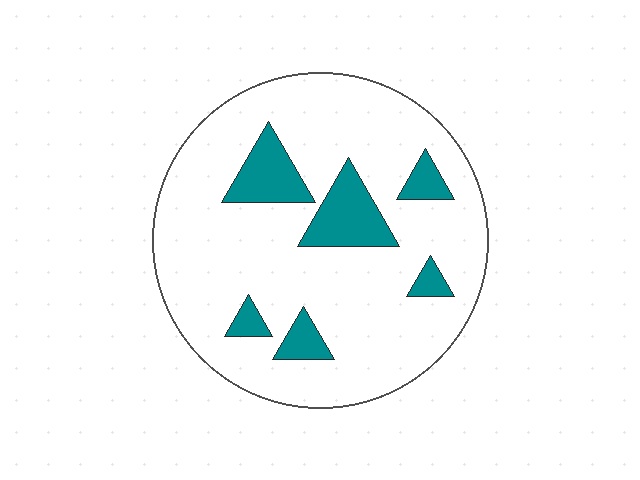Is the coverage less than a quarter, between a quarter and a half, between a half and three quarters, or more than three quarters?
Less than a quarter.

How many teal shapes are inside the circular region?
6.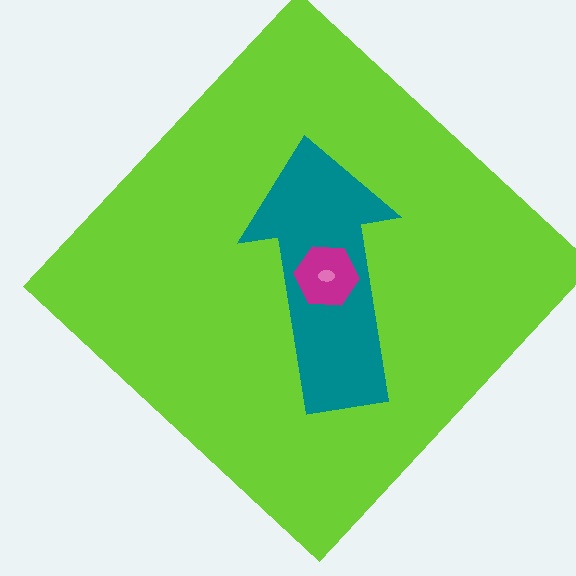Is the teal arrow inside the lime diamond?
Yes.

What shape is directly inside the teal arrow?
The magenta hexagon.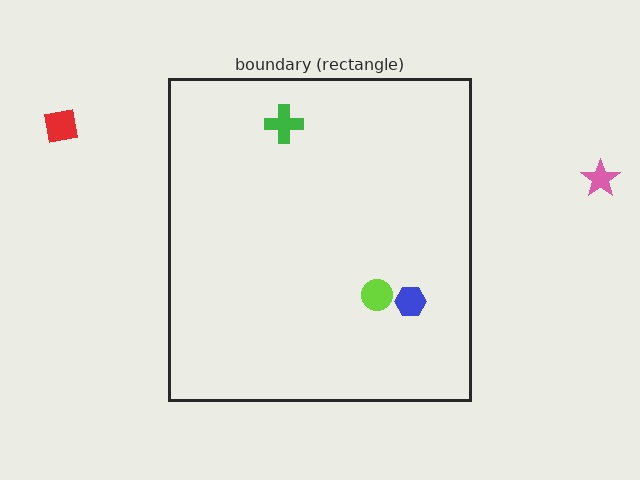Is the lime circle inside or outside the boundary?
Inside.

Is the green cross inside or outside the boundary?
Inside.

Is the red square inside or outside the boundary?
Outside.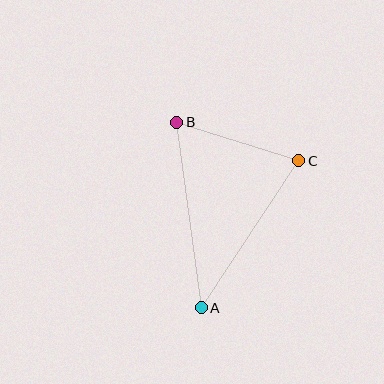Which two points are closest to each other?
Points B and C are closest to each other.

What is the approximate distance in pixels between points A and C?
The distance between A and C is approximately 176 pixels.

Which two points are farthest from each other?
Points A and B are farthest from each other.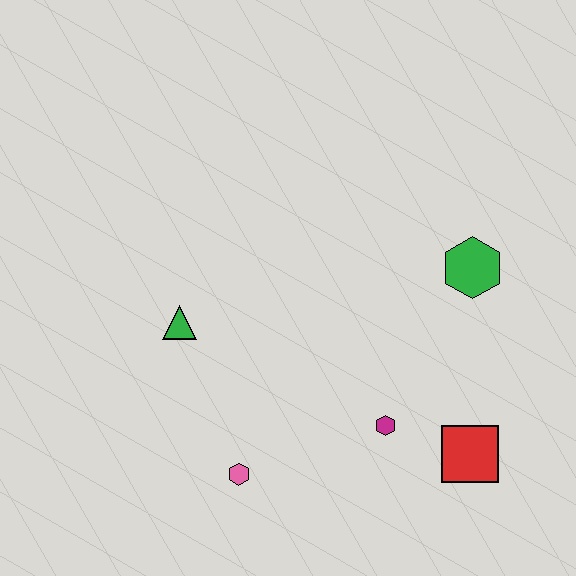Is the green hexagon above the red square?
Yes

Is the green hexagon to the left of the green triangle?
No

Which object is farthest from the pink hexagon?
The green hexagon is farthest from the pink hexagon.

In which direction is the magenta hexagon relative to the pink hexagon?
The magenta hexagon is to the right of the pink hexagon.